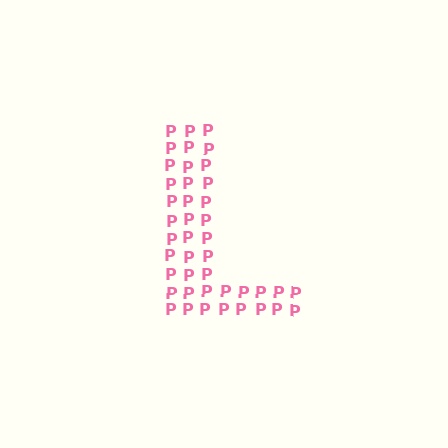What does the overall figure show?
The overall figure shows the letter L.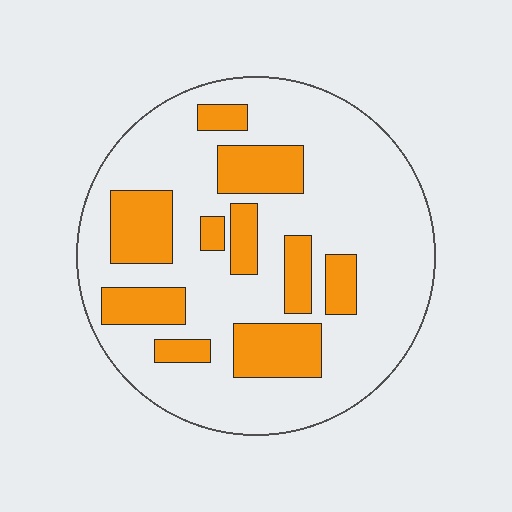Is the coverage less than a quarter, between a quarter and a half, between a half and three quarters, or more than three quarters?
Between a quarter and a half.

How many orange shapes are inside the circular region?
10.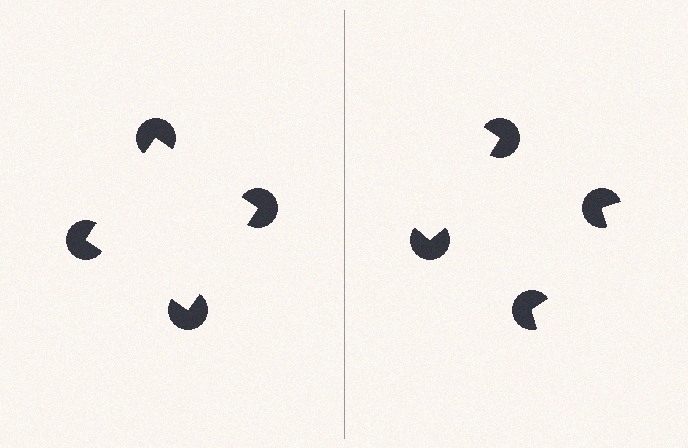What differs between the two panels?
The pac-man discs are positioned identically on both sides; only the wedge orientations differ. On the left they align to a square; on the right they are misaligned.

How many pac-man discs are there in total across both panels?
8 — 4 on each side.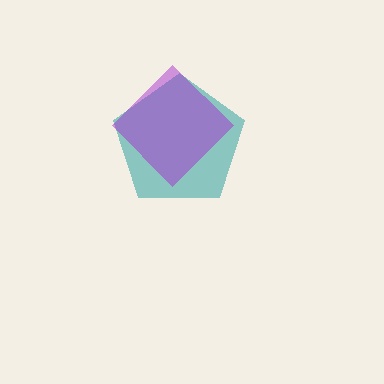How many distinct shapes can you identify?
There are 2 distinct shapes: a teal pentagon, a purple diamond.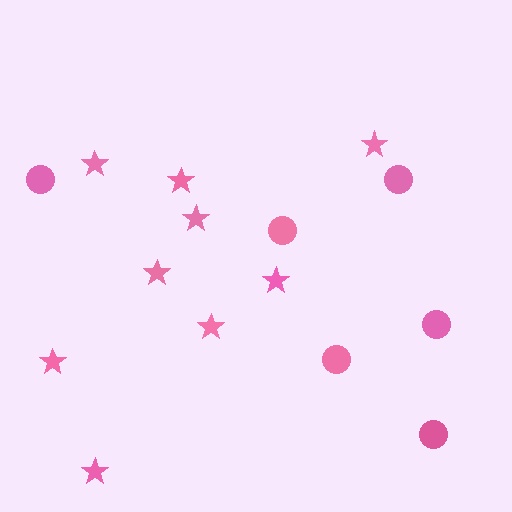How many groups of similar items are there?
There are 2 groups: one group of circles (6) and one group of stars (9).